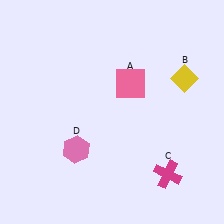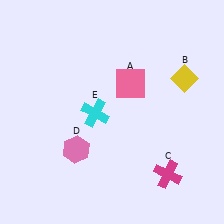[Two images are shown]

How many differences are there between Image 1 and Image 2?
There is 1 difference between the two images.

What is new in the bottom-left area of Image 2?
A cyan cross (E) was added in the bottom-left area of Image 2.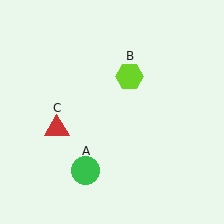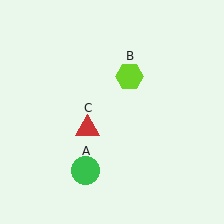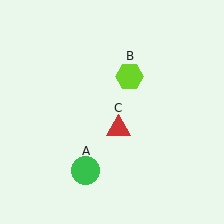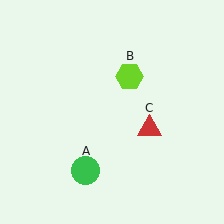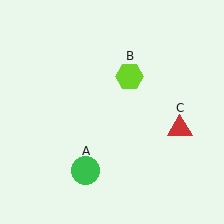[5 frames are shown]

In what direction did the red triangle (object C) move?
The red triangle (object C) moved right.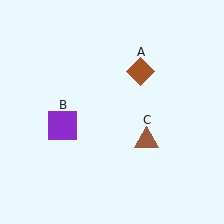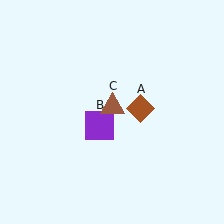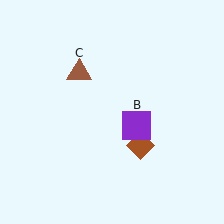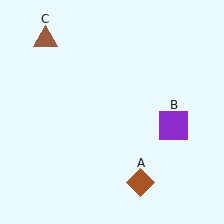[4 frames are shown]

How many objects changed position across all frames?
3 objects changed position: brown diamond (object A), purple square (object B), brown triangle (object C).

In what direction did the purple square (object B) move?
The purple square (object B) moved right.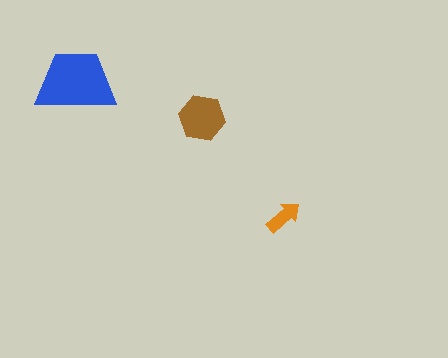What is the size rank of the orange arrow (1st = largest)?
3rd.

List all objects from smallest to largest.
The orange arrow, the brown hexagon, the blue trapezoid.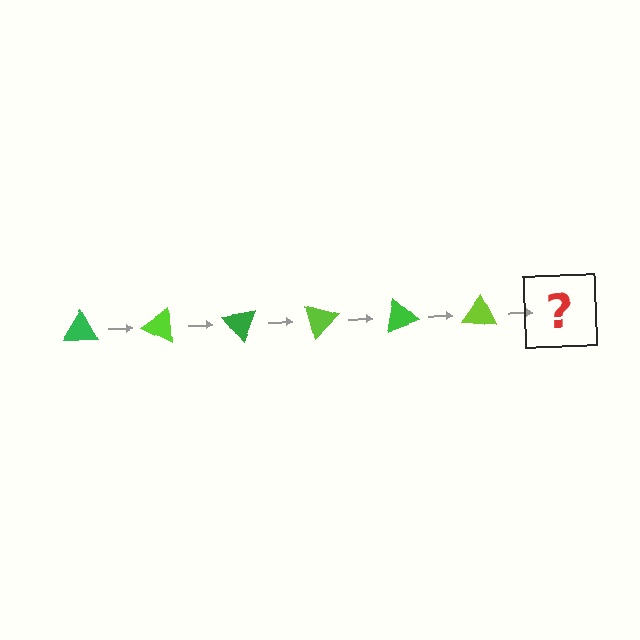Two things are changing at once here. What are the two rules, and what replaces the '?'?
The two rules are that it rotates 25 degrees each step and the color cycles through green and lime. The '?' should be a green triangle, rotated 150 degrees from the start.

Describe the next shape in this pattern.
It should be a green triangle, rotated 150 degrees from the start.